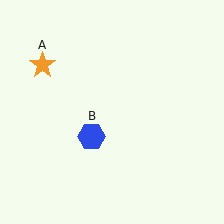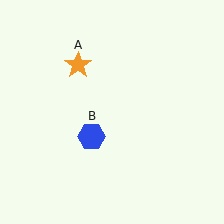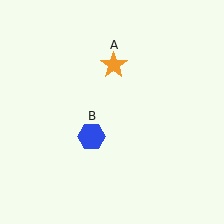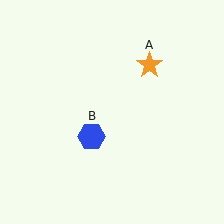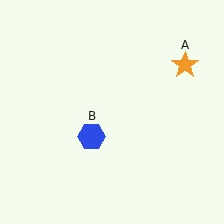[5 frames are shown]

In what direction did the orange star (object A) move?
The orange star (object A) moved right.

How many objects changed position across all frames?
1 object changed position: orange star (object A).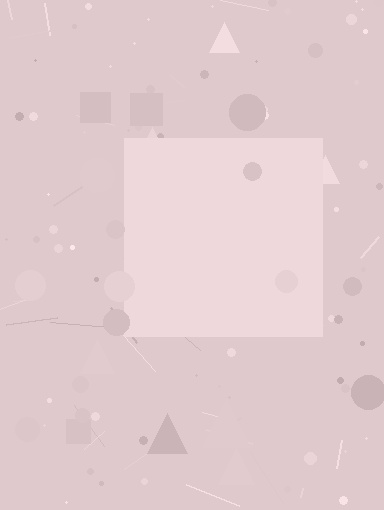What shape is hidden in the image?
A square is hidden in the image.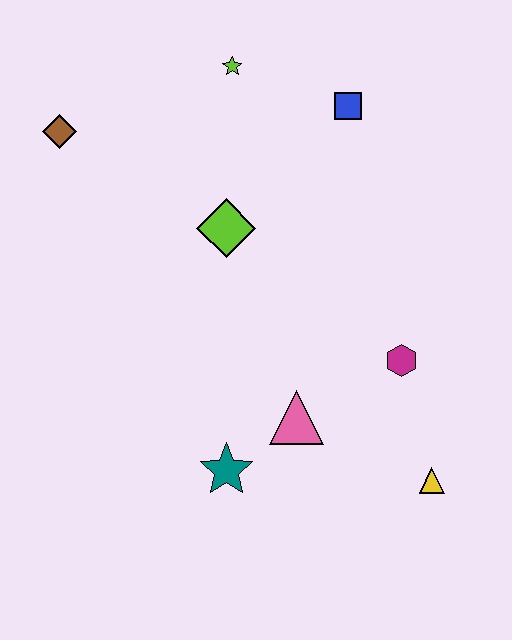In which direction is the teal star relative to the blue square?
The teal star is below the blue square.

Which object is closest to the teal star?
The pink triangle is closest to the teal star.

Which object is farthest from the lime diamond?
The yellow triangle is farthest from the lime diamond.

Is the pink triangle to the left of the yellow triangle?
Yes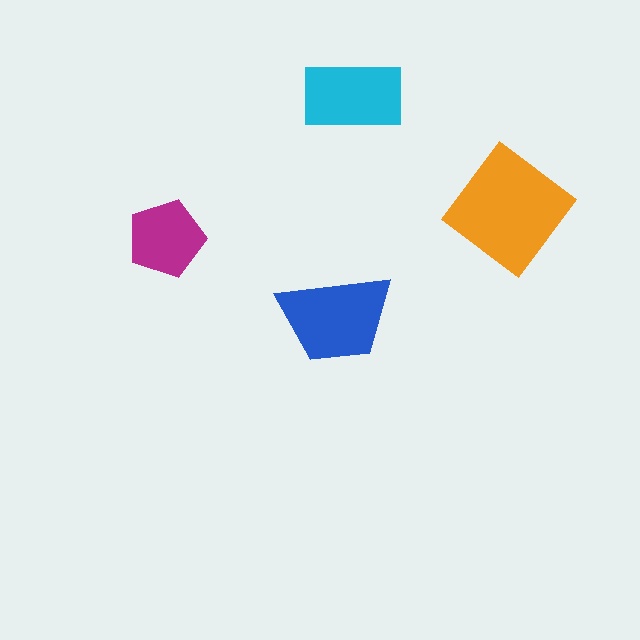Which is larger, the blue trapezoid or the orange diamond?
The orange diamond.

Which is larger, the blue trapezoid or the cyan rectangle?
The blue trapezoid.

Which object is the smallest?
The magenta pentagon.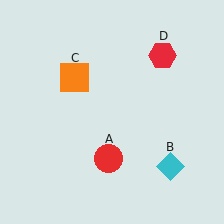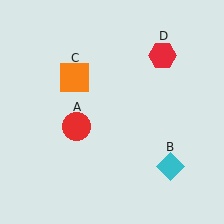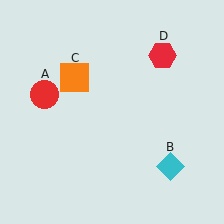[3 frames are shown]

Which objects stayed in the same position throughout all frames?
Cyan diamond (object B) and orange square (object C) and red hexagon (object D) remained stationary.